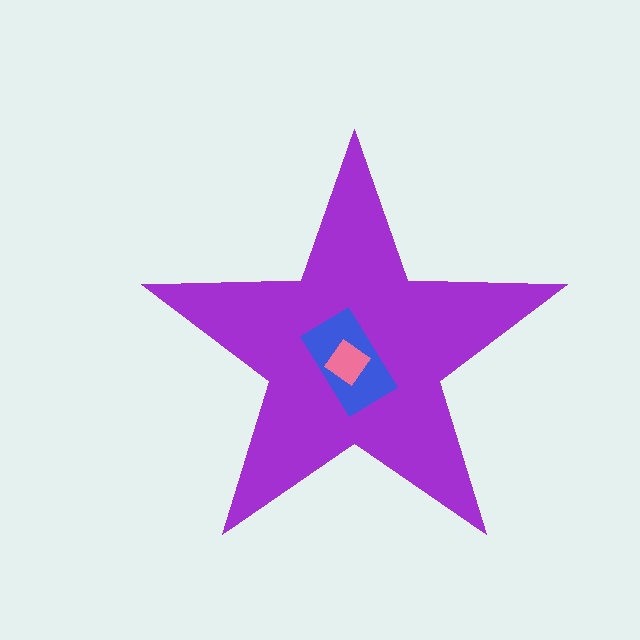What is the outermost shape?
The purple star.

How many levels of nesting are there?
3.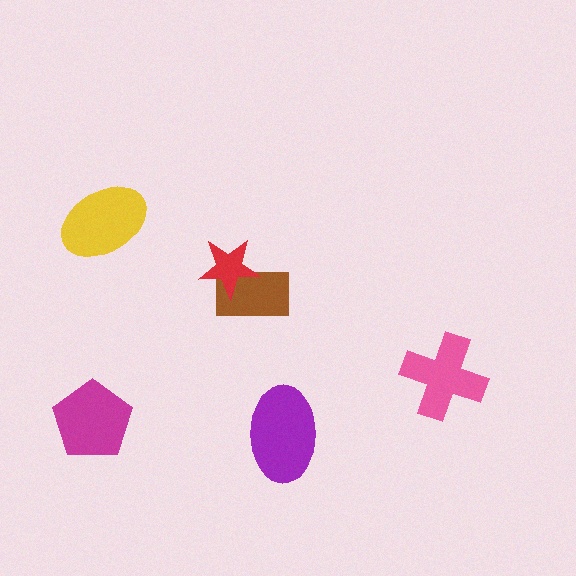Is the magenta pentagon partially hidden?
No, no other shape covers it.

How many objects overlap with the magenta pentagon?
0 objects overlap with the magenta pentagon.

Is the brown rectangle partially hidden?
Yes, it is partially covered by another shape.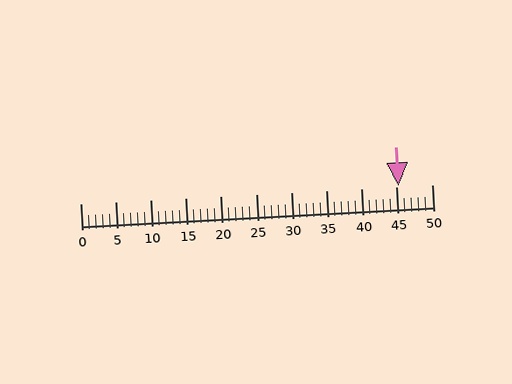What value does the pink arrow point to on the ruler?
The pink arrow points to approximately 45.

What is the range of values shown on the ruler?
The ruler shows values from 0 to 50.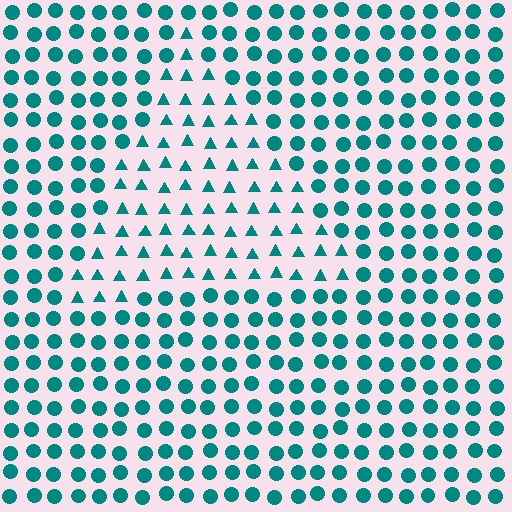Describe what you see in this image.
The image is filled with small teal elements arranged in a uniform grid. A triangle-shaped region contains triangles, while the surrounding area contains circles. The boundary is defined purely by the change in element shape.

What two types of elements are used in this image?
The image uses triangles inside the triangle region and circles outside it.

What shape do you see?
I see a triangle.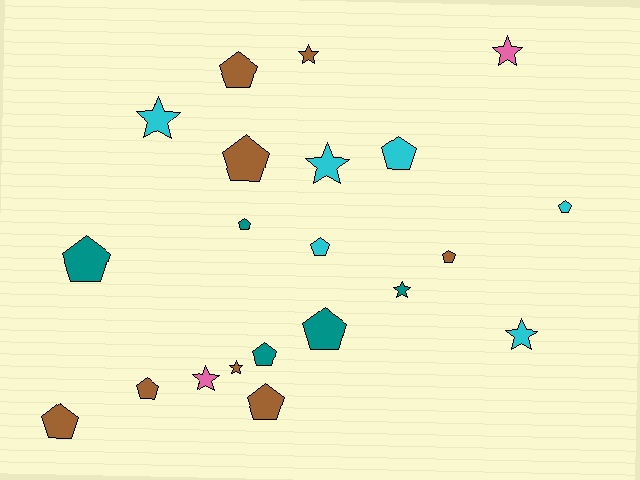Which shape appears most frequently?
Pentagon, with 13 objects.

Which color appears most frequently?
Brown, with 8 objects.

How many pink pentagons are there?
There are no pink pentagons.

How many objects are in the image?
There are 21 objects.